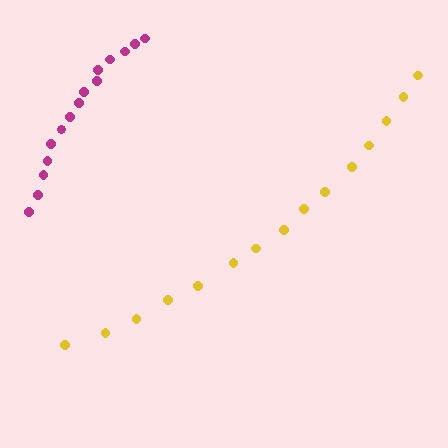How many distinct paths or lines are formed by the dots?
There are 2 distinct paths.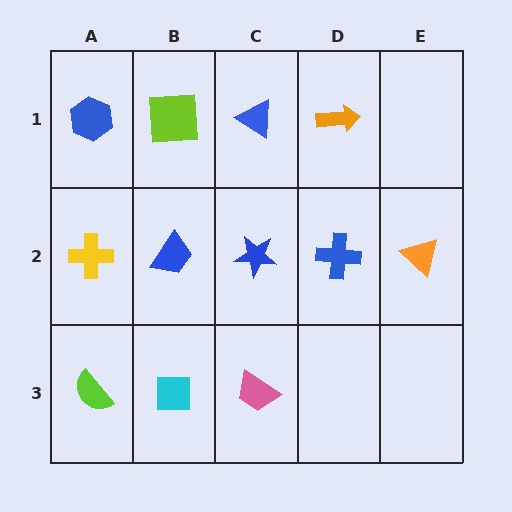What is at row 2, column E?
An orange triangle.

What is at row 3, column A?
A lime semicircle.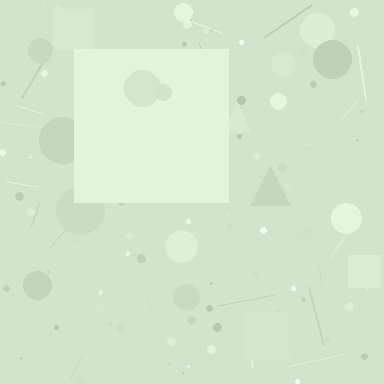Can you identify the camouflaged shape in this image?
The camouflaged shape is a square.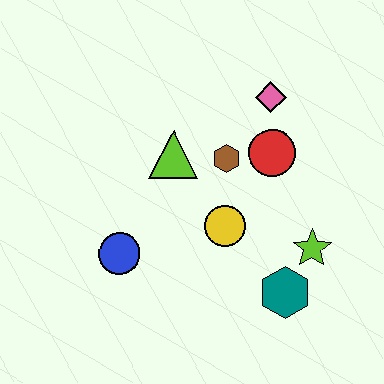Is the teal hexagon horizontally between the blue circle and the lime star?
Yes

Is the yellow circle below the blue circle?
No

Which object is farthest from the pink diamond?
The blue circle is farthest from the pink diamond.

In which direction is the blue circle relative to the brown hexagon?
The blue circle is to the left of the brown hexagon.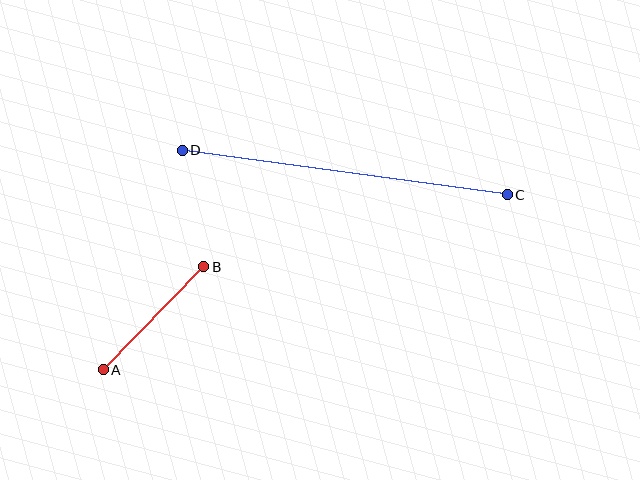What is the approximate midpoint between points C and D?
The midpoint is at approximately (345, 172) pixels.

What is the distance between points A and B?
The distance is approximately 144 pixels.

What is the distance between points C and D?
The distance is approximately 328 pixels.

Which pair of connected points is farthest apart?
Points C and D are farthest apart.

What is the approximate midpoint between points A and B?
The midpoint is at approximately (153, 318) pixels.